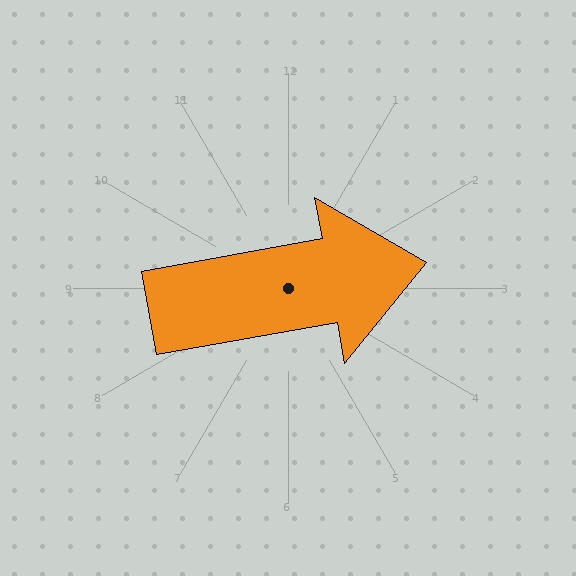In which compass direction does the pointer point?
East.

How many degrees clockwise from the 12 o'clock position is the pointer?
Approximately 80 degrees.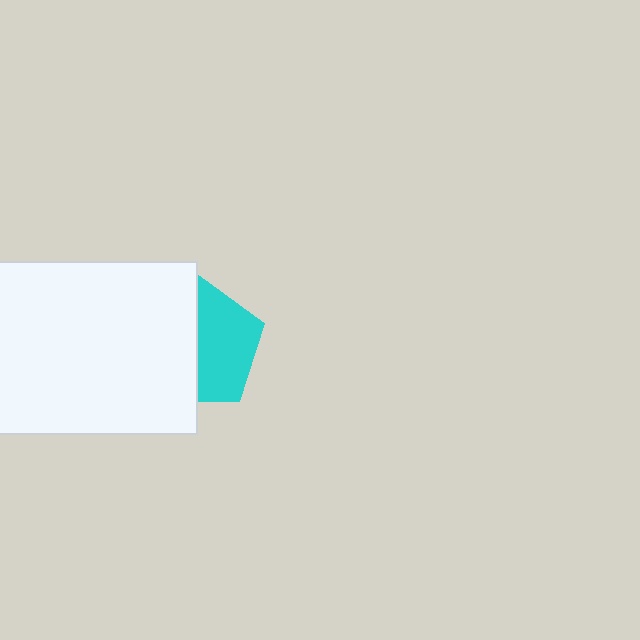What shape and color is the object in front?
The object in front is a white rectangle.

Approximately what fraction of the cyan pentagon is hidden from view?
Roughly 50% of the cyan pentagon is hidden behind the white rectangle.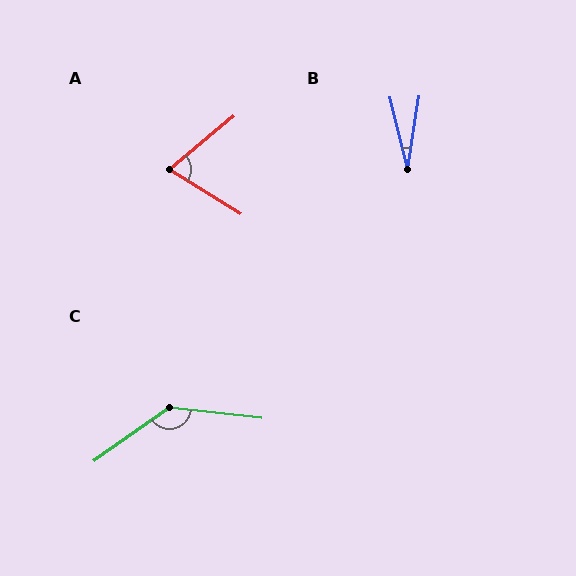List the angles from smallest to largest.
B (22°), A (72°), C (138°).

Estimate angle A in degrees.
Approximately 72 degrees.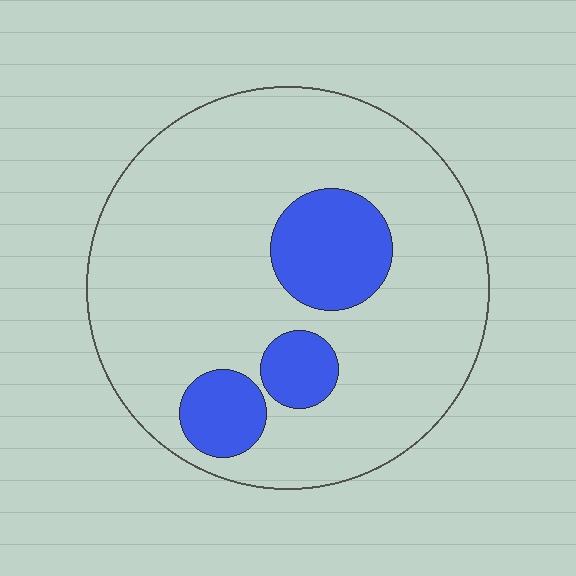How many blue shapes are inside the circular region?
3.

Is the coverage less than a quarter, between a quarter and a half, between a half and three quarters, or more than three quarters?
Less than a quarter.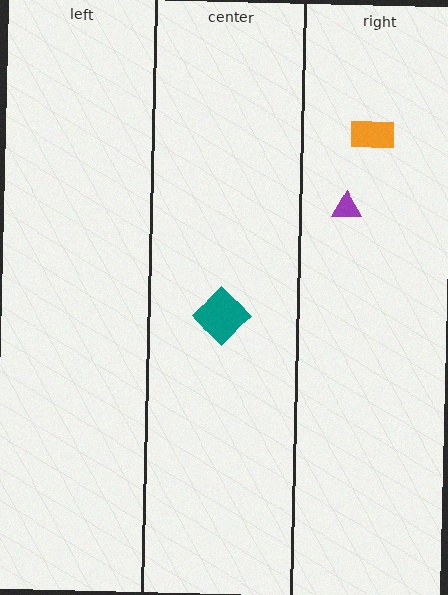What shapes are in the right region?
The purple triangle, the orange rectangle.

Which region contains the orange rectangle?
The right region.